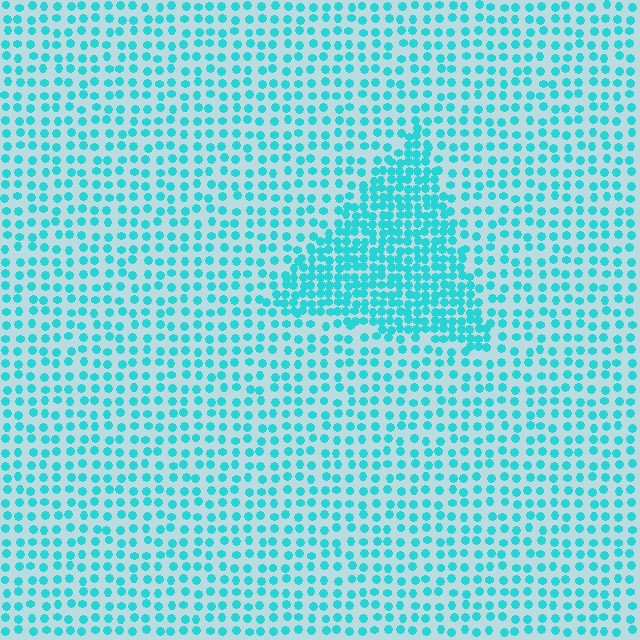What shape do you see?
I see a triangle.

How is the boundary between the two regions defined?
The boundary is defined by a change in element density (approximately 2.1x ratio). All elements are the same color, size, and shape.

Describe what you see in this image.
The image contains small cyan elements arranged at two different densities. A triangle-shaped region is visible where the elements are more densely packed than the surrounding area.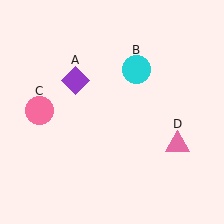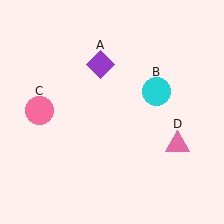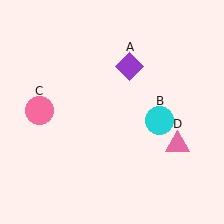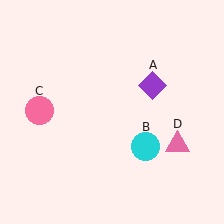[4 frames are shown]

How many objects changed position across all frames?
2 objects changed position: purple diamond (object A), cyan circle (object B).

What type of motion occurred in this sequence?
The purple diamond (object A), cyan circle (object B) rotated clockwise around the center of the scene.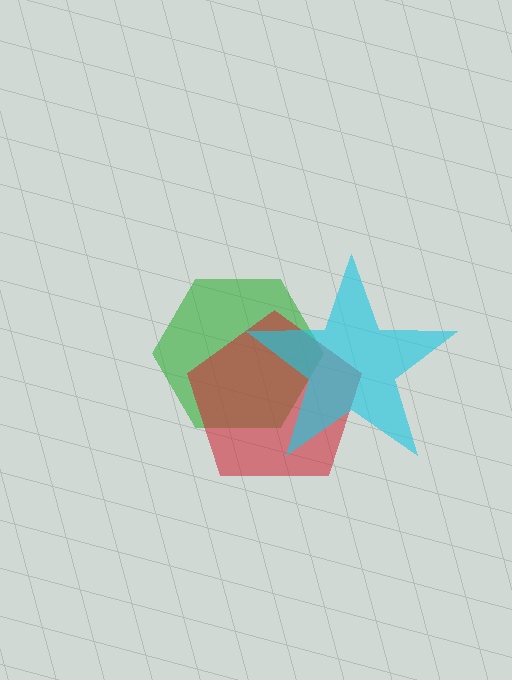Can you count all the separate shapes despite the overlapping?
Yes, there are 3 separate shapes.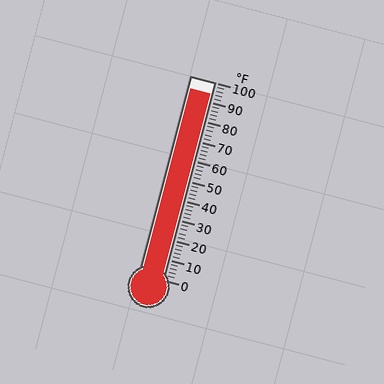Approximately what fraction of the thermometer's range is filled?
The thermometer is filled to approximately 95% of its range.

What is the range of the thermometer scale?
The thermometer scale ranges from 0°F to 100°F.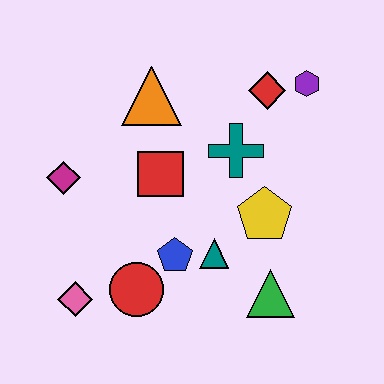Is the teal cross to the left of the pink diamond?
No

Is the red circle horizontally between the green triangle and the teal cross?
No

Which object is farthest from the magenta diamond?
The purple hexagon is farthest from the magenta diamond.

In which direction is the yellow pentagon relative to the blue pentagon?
The yellow pentagon is to the right of the blue pentagon.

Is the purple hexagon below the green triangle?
No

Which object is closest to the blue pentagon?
The teal triangle is closest to the blue pentagon.